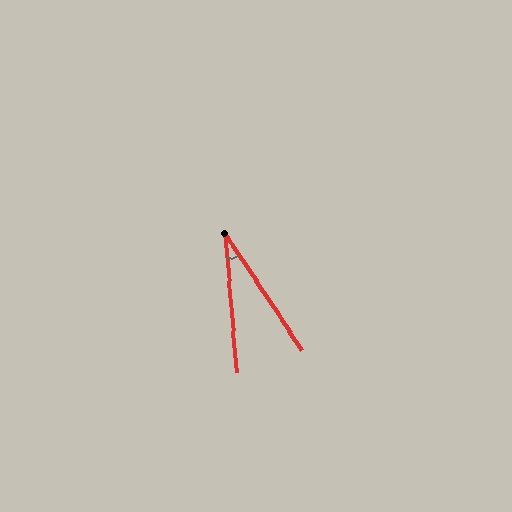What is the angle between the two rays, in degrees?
Approximately 29 degrees.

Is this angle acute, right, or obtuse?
It is acute.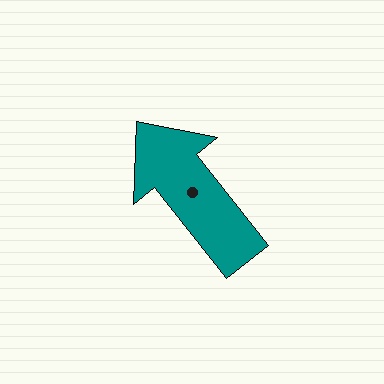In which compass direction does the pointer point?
Northwest.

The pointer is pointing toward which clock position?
Roughly 11 o'clock.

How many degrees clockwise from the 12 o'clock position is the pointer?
Approximately 321 degrees.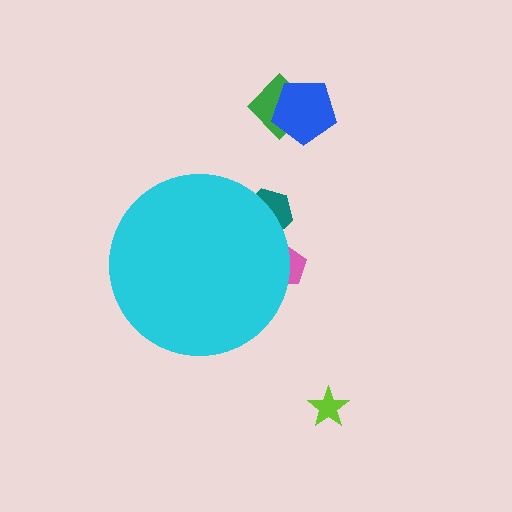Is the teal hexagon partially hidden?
Yes, the teal hexagon is partially hidden behind the cyan circle.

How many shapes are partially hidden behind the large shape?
2 shapes are partially hidden.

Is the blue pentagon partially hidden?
No, the blue pentagon is fully visible.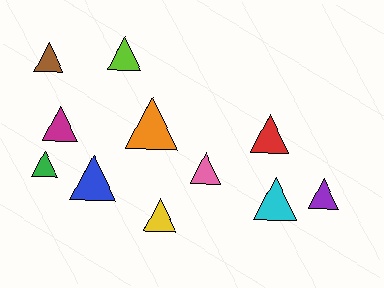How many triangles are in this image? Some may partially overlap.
There are 11 triangles.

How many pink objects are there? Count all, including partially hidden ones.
There is 1 pink object.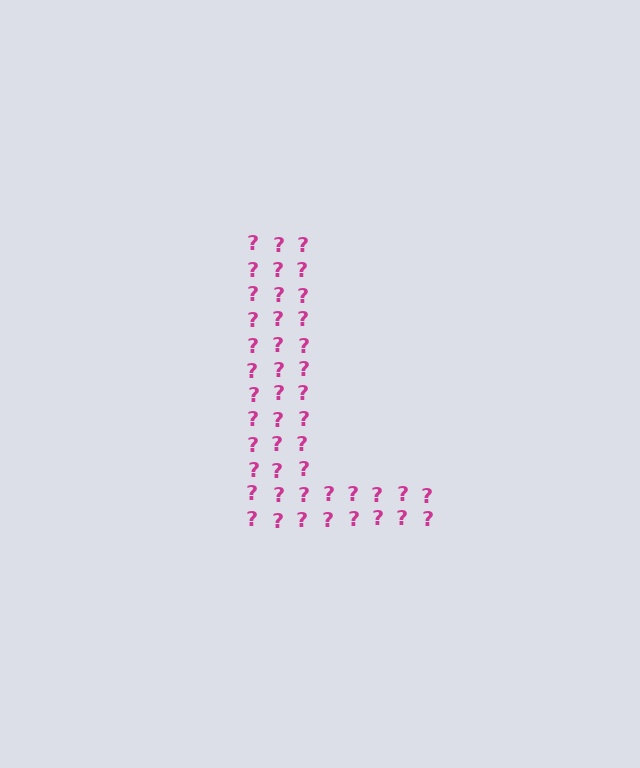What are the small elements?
The small elements are question marks.